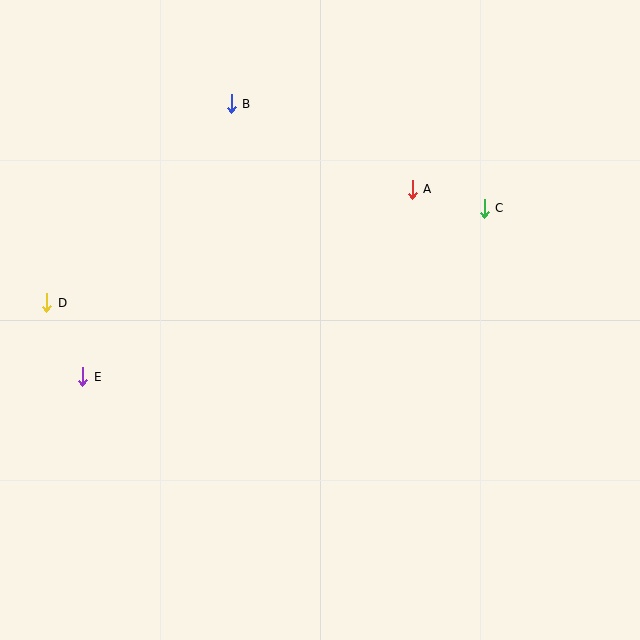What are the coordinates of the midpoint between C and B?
The midpoint between C and B is at (358, 156).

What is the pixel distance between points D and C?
The distance between D and C is 448 pixels.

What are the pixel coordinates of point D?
Point D is at (47, 303).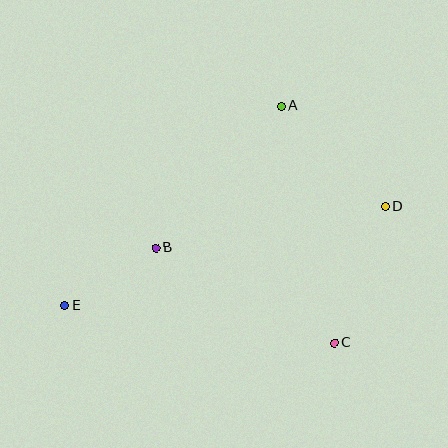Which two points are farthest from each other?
Points D and E are farthest from each other.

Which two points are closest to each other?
Points B and E are closest to each other.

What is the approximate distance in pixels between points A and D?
The distance between A and D is approximately 144 pixels.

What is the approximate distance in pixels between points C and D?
The distance between C and D is approximately 146 pixels.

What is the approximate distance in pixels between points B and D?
The distance between B and D is approximately 233 pixels.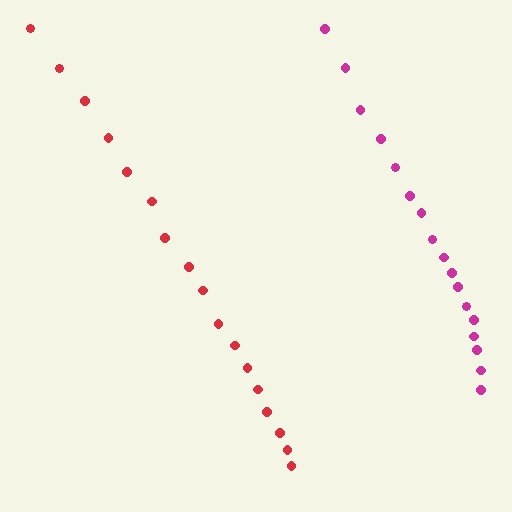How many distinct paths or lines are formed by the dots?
There are 2 distinct paths.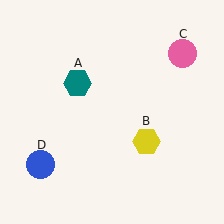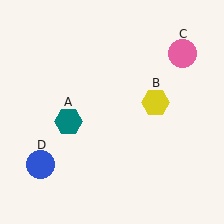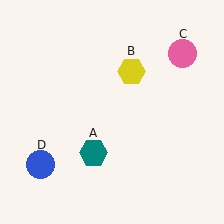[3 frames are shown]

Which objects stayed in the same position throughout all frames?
Pink circle (object C) and blue circle (object D) remained stationary.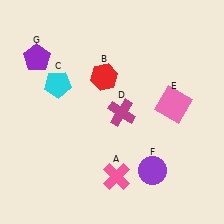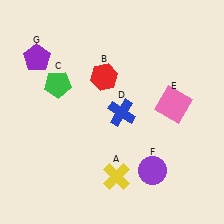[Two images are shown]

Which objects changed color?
A changed from pink to yellow. C changed from cyan to green. D changed from magenta to blue.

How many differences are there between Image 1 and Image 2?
There are 3 differences between the two images.